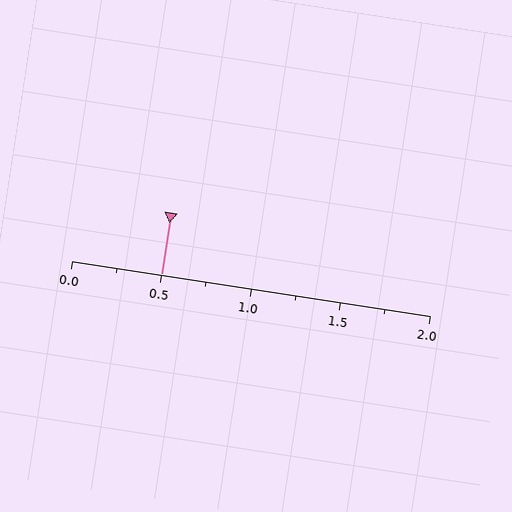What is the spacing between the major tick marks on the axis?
The major ticks are spaced 0.5 apart.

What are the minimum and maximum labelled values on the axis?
The axis runs from 0.0 to 2.0.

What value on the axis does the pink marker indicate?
The marker indicates approximately 0.5.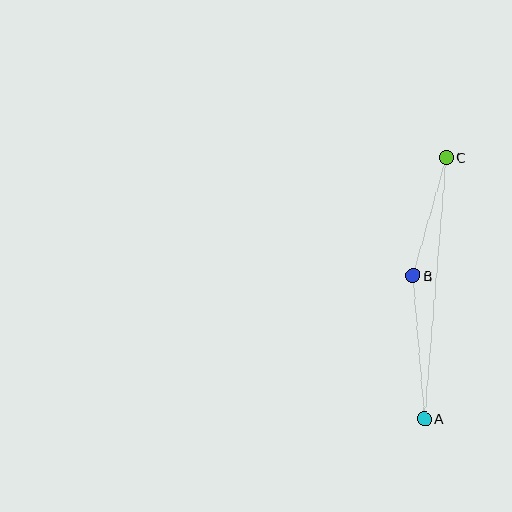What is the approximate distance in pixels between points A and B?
The distance between A and B is approximately 144 pixels.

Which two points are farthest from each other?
Points A and C are farthest from each other.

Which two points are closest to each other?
Points B and C are closest to each other.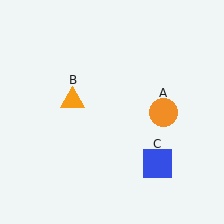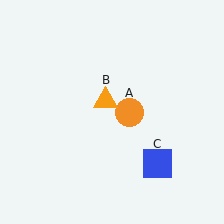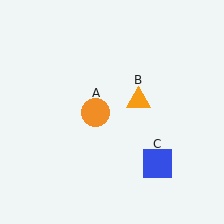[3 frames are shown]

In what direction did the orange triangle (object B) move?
The orange triangle (object B) moved right.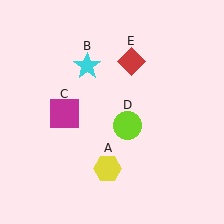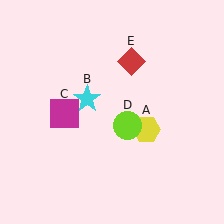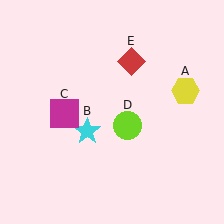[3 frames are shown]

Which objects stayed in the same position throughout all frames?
Magenta square (object C) and lime circle (object D) and red diamond (object E) remained stationary.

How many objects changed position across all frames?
2 objects changed position: yellow hexagon (object A), cyan star (object B).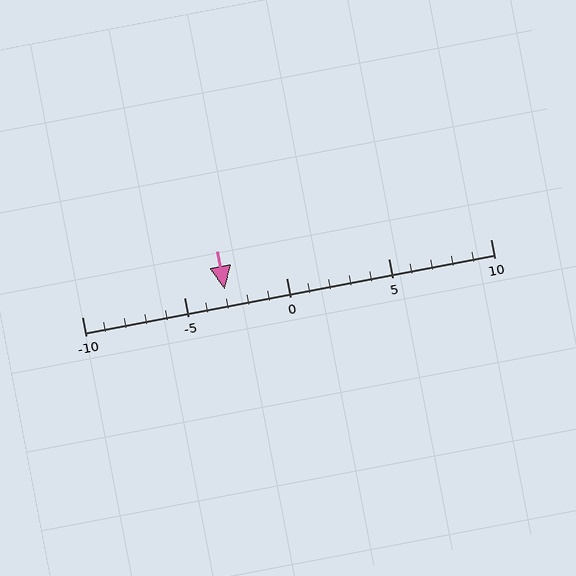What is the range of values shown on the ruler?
The ruler shows values from -10 to 10.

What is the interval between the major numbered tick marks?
The major tick marks are spaced 5 units apart.